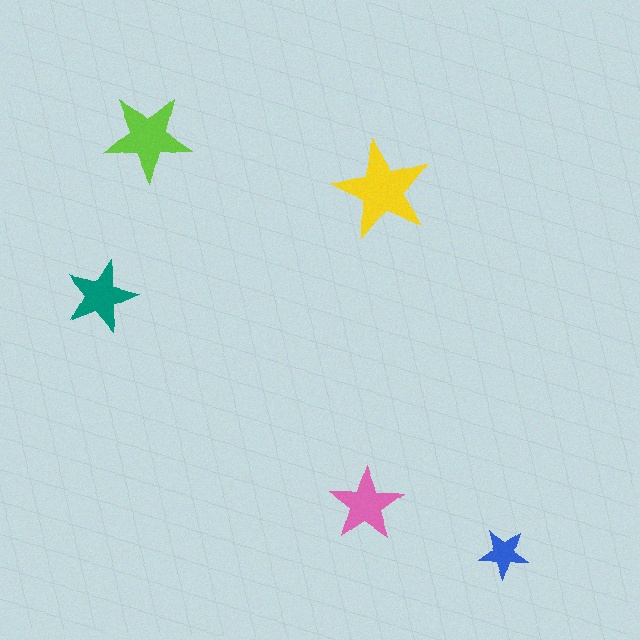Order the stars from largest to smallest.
the yellow one, the lime one, the pink one, the teal one, the blue one.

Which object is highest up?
The lime star is topmost.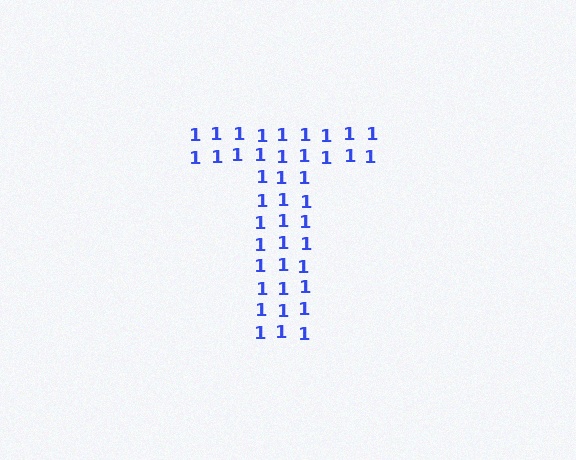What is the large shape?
The large shape is the letter T.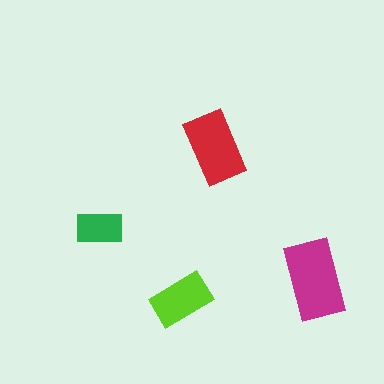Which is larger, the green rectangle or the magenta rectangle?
The magenta one.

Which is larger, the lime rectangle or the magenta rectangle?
The magenta one.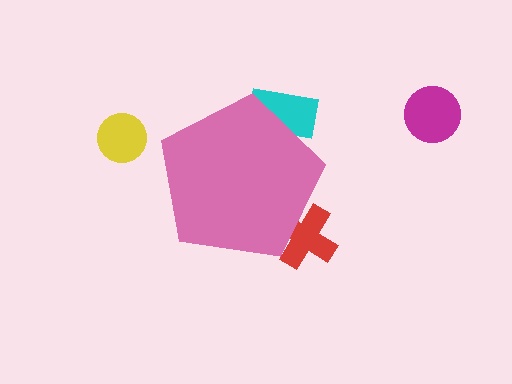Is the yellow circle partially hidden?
No, the yellow circle is fully visible.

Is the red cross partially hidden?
Yes, the red cross is partially hidden behind the pink pentagon.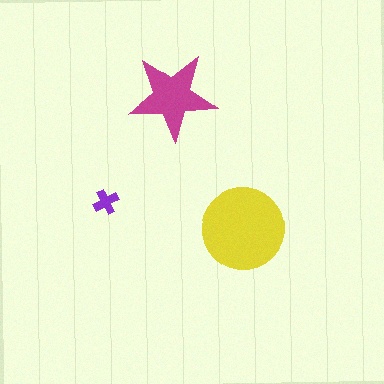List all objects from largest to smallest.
The yellow circle, the magenta star, the purple cross.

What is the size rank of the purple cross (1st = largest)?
3rd.